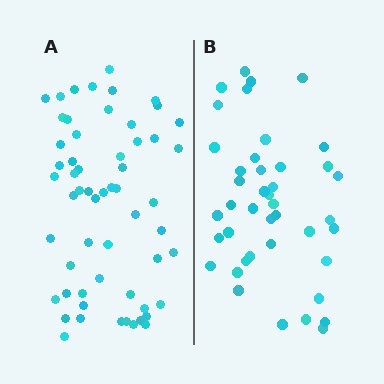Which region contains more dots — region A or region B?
Region A (the left region) has more dots.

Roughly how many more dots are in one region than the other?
Region A has approximately 15 more dots than region B.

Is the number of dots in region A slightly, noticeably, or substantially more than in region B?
Region A has noticeably more, but not dramatically so. The ratio is roughly 1.4 to 1.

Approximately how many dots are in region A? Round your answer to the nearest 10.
About 60 dots. (The exact count is 58, which rounds to 60.)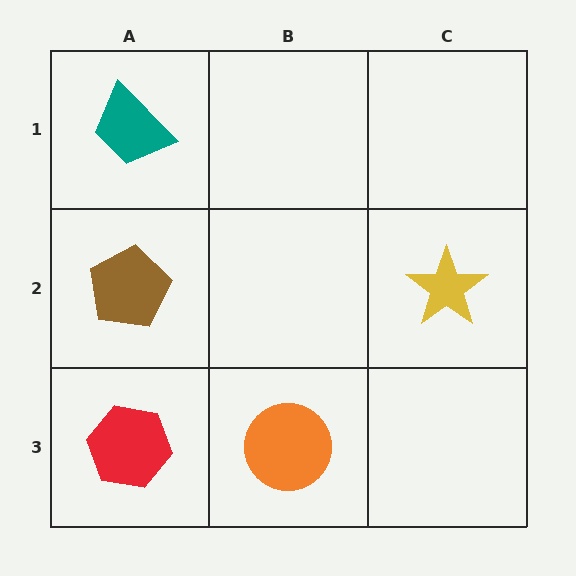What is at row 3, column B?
An orange circle.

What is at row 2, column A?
A brown pentagon.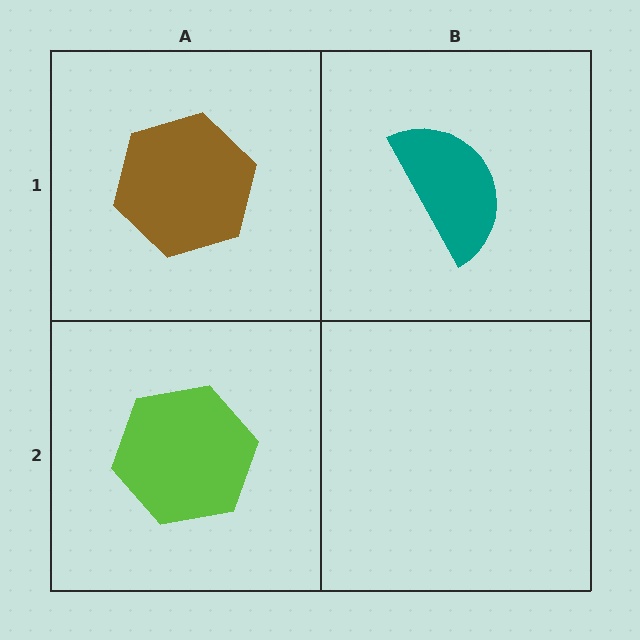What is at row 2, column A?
A lime hexagon.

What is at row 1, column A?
A brown hexagon.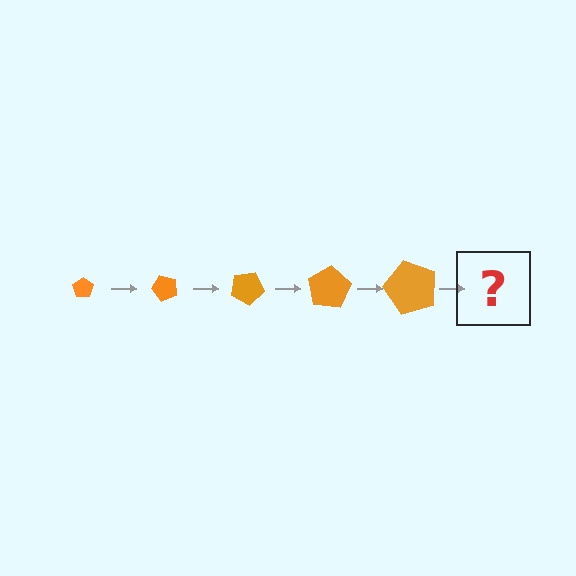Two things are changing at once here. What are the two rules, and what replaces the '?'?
The two rules are that the pentagon grows larger each step and it rotates 50 degrees each step. The '?' should be a pentagon, larger than the previous one and rotated 250 degrees from the start.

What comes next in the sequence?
The next element should be a pentagon, larger than the previous one and rotated 250 degrees from the start.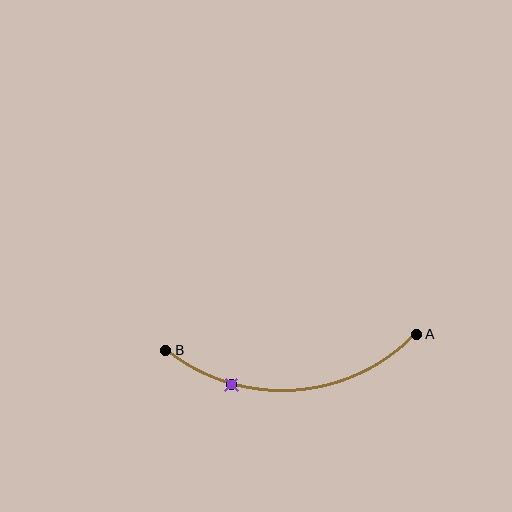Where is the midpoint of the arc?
The arc midpoint is the point on the curve farthest from the straight line joining A and B. It sits below that line.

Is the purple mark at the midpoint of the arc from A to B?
No. The purple mark lies on the arc but is closer to endpoint B. The arc midpoint would be at the point on the curve equidistant along the arc from both A and B.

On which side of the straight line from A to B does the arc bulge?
The arc bulges below the straight line connecting A and B.